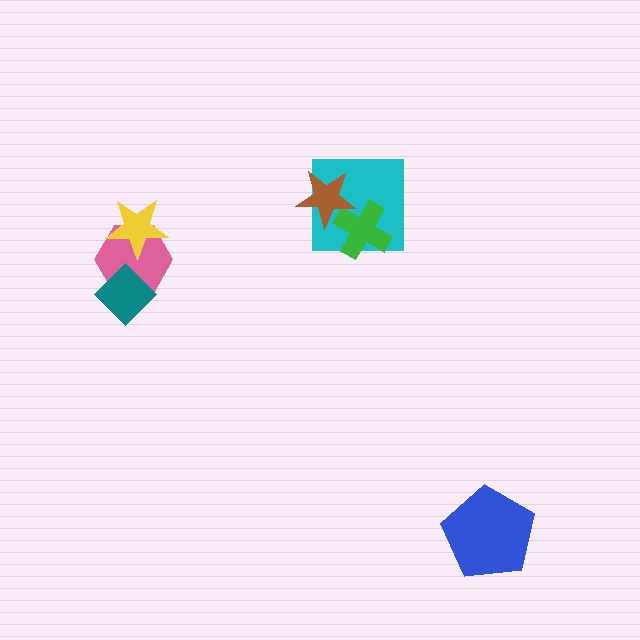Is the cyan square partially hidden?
Yes, it is partially covered by another shape.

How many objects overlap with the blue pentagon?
0 objects overlap with the blue pentagon.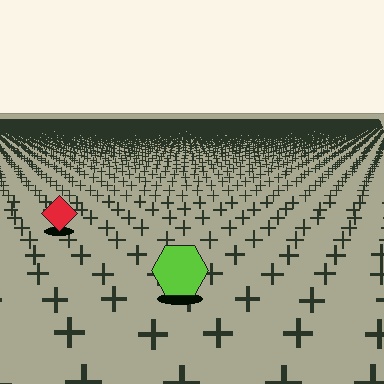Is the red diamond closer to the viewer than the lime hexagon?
No. The lime hexagon is closer — you can tell from the texture gradient: the ground texture is coarser near it.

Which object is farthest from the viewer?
The red diamond is farthest from the viewer. It appears smaller and the ground texture around it is denser.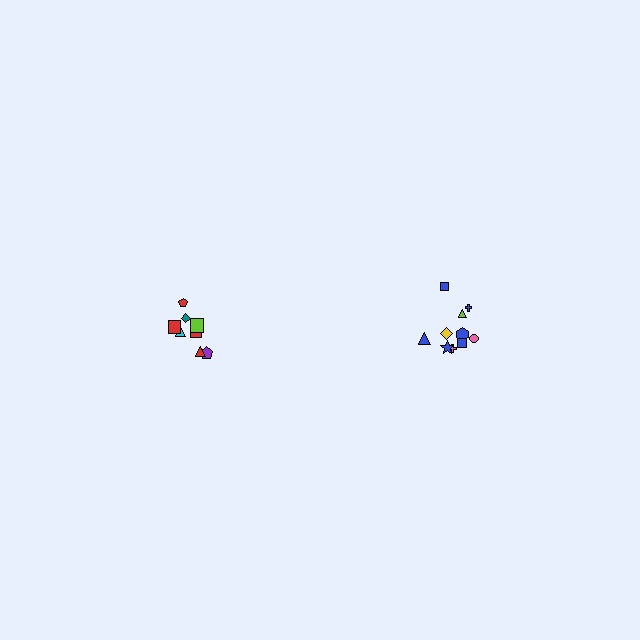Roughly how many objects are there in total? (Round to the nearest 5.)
Roughly 20 objects in total.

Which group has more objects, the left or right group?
The right group.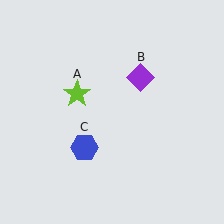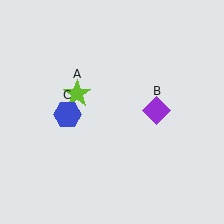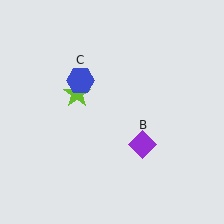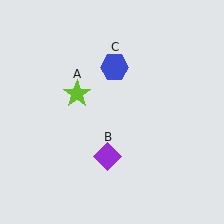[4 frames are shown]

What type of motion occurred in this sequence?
The purple diamond (object B), blue hexagon (object C) rotated clockwise around the center of the scene.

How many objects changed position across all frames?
2 objects changed position: purple diamond (object B), blue hexagon (object C).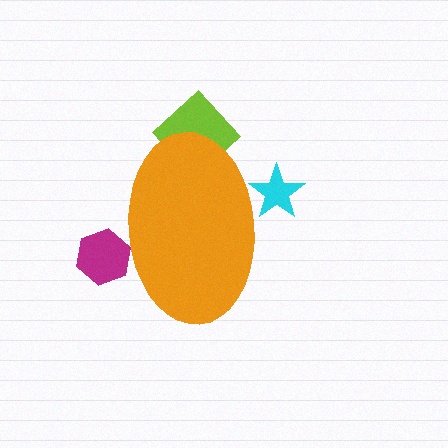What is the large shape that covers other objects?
An orange ellipse.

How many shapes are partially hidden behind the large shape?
3 shapes are partially hidden.